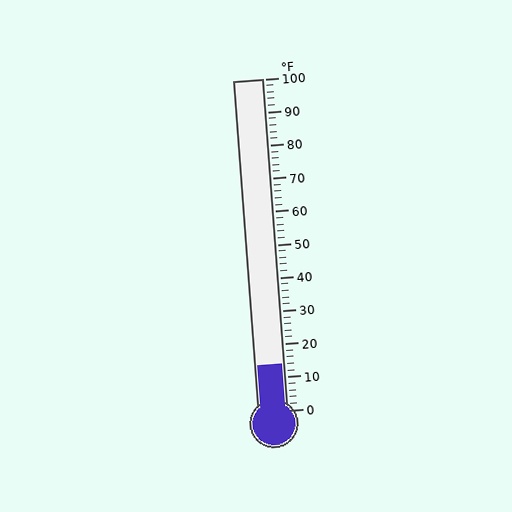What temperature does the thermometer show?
The thermometer shows approximately 14°F.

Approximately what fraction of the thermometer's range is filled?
The thermometer is filled to approximately 15% of its range.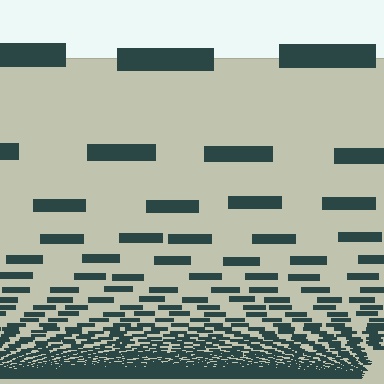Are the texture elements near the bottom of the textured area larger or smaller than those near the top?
Smaller. The gradient is inverted — elements near the bottom are smaller and denser.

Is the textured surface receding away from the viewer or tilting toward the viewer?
The surface appears to tilt toward the viewer. Texture elements get larger and sparser toward the top.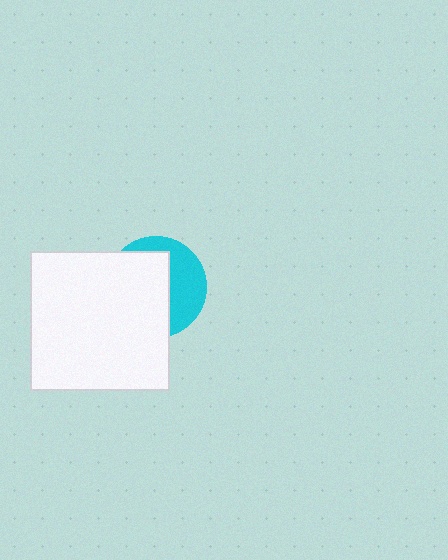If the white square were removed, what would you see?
You would see the complete cyan circle.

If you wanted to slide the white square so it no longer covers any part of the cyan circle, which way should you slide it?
Slide it left — that is the most direct way to separate the two shapes.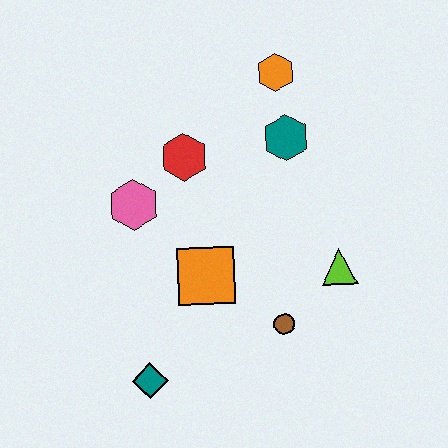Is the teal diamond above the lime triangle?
No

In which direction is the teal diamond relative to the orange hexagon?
The teal diamond is below the orange hexagon.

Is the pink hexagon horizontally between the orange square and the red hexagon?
No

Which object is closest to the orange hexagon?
The teal hexagon is closest to the orange hexagon.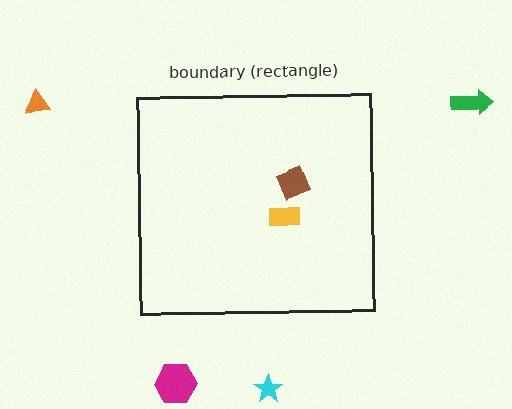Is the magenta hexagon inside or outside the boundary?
Outside.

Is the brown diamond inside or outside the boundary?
Inside.